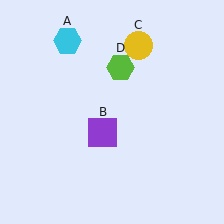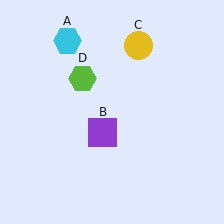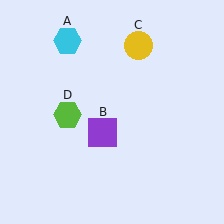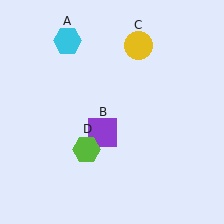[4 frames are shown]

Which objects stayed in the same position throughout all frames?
Cyan hexagon (object A) and purple square (object B) and yellow circle (object C) remained stationary.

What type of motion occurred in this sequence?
The lime hexagon (object D) rotated counterclockwise around the center of the scene.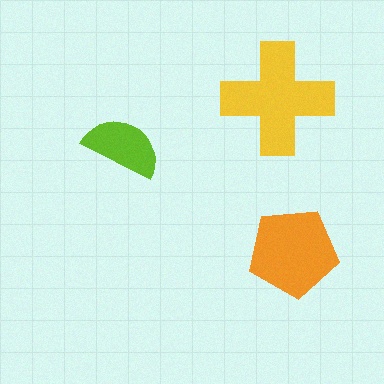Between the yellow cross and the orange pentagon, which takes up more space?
The yellow cross.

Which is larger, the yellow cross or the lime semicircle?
The yellow cross.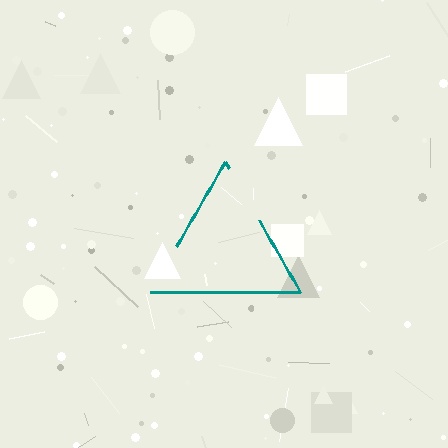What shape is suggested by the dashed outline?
The dashed outline suggests a triangle.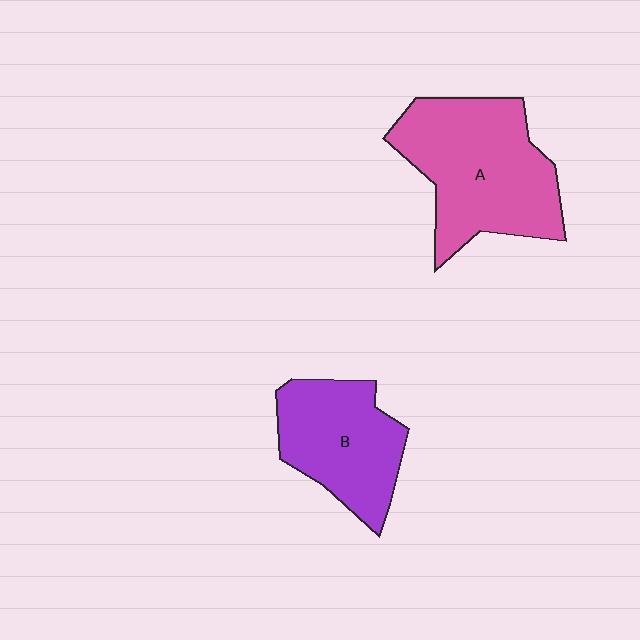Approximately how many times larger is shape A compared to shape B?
Approximately 1.4 times.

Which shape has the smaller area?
Shape B (purple).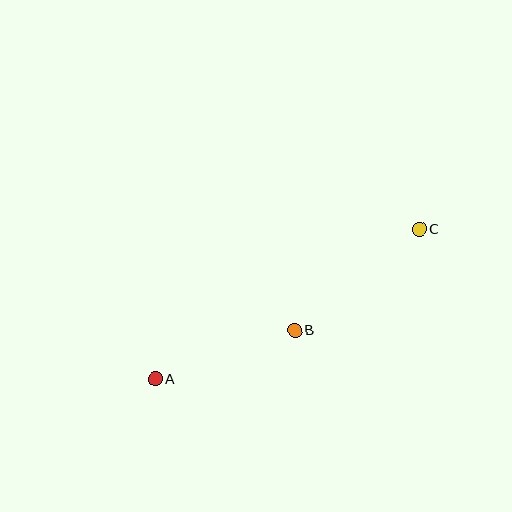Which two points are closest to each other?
Points A and B are closest to each other.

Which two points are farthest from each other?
Points A and C are farthest from each other.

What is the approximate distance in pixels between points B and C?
The distance between B and C is approximately 160 pixels.